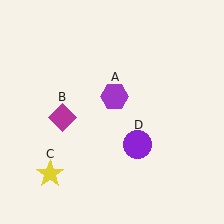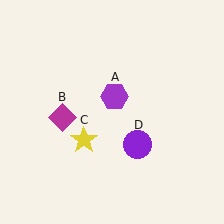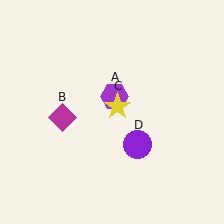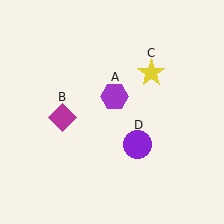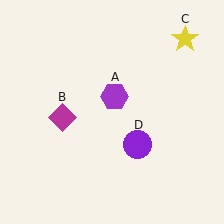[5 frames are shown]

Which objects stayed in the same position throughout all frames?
Purple hexagon (object A) and magenta diamond (object B) and purple circle (object D) remained stationary.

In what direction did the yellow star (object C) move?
The yellow star (object C) moved up and to the right.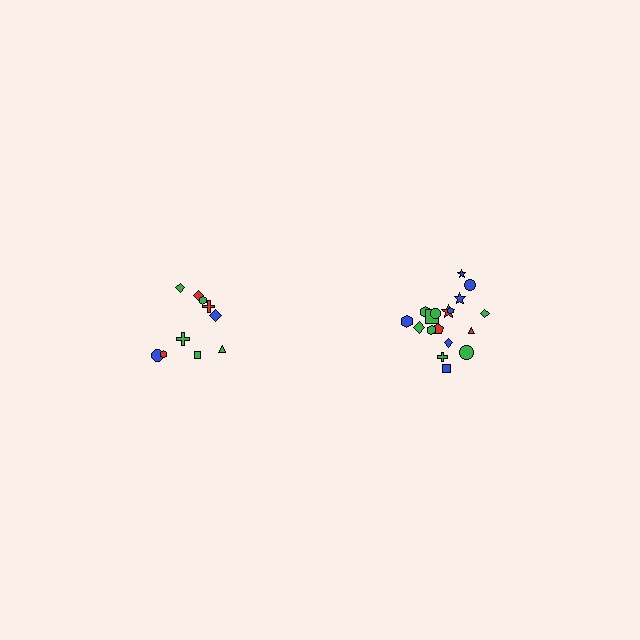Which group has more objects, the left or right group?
The right group.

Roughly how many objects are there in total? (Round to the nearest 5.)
Roughly 30 objects in total.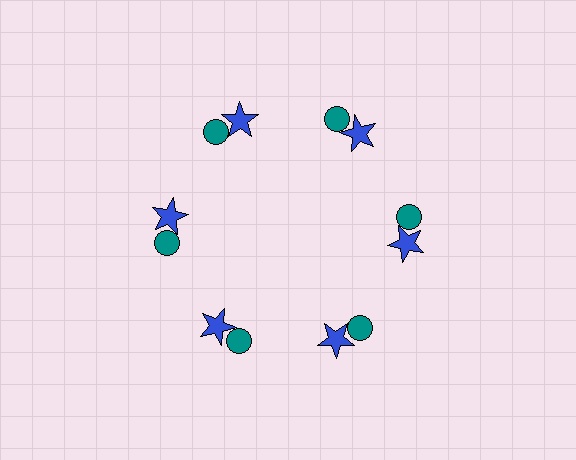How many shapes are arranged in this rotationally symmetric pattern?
There are 12 shapes, arranged in 6 groups of 2.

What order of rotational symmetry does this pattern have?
This pattern has 6-fold rotational symmetry.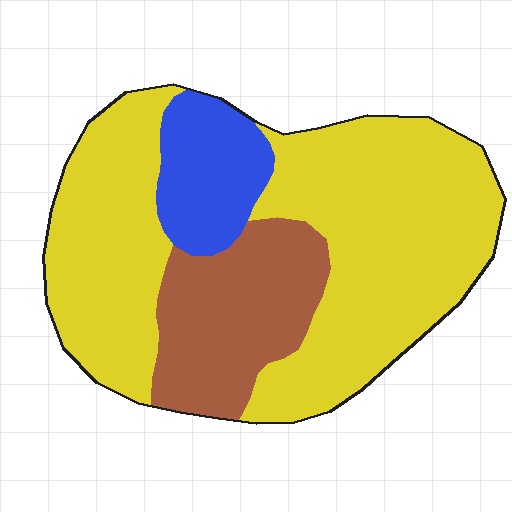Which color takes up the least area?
Blue, at roughly 10%.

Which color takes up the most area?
Yellow, at roughly 65%.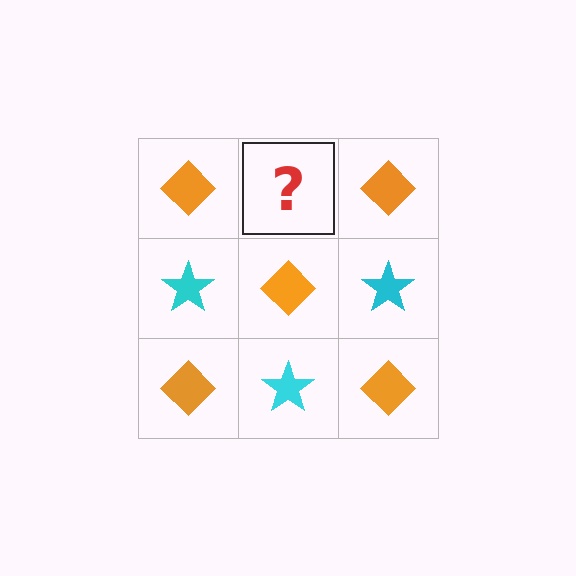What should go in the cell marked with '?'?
The missing cell should contain a cyan star.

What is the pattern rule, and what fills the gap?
The rule is that it alternates orange diamond and cyan star in a checkerboard pattern. The gap should be filled with a cyan star.